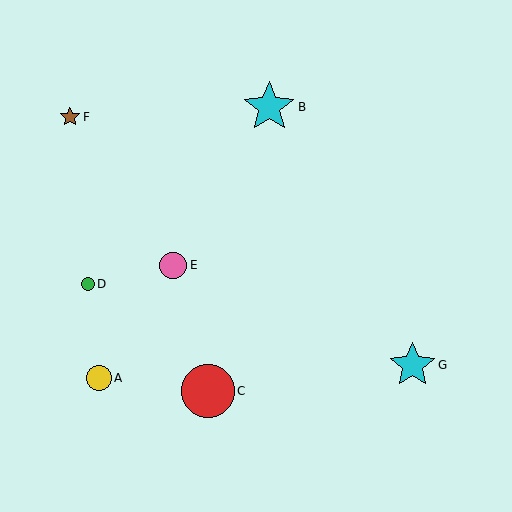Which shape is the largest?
The red circle (labeled C) is the largest.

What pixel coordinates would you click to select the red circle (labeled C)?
Click at (208, 391) to select the red circle C.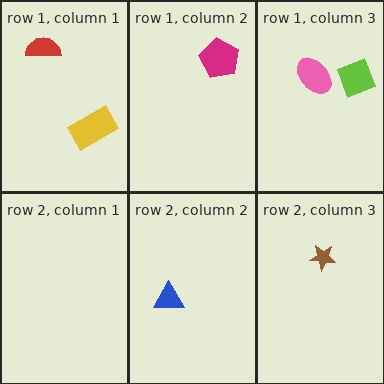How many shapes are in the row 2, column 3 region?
1.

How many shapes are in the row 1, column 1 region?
2.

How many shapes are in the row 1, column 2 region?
1.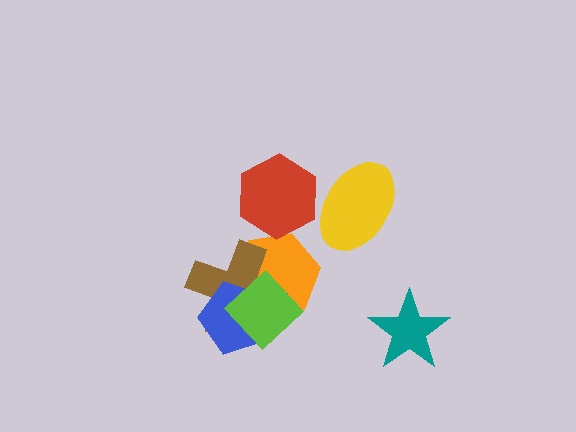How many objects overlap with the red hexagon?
1 object overlaps with the red hexagon.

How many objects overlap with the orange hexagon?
3 objects overlap with the orange hexagon.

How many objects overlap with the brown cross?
3 objects overlap with the brown cross.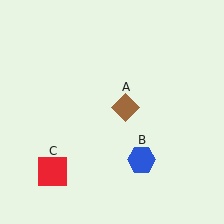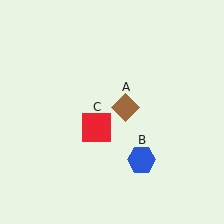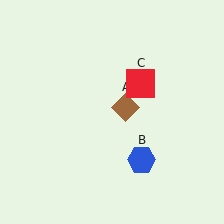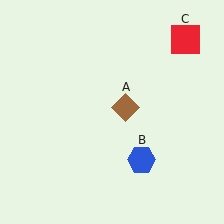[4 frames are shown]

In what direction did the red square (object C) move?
The red square (object C) moved up and to the right.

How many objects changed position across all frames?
1 object changed position: red square (object C).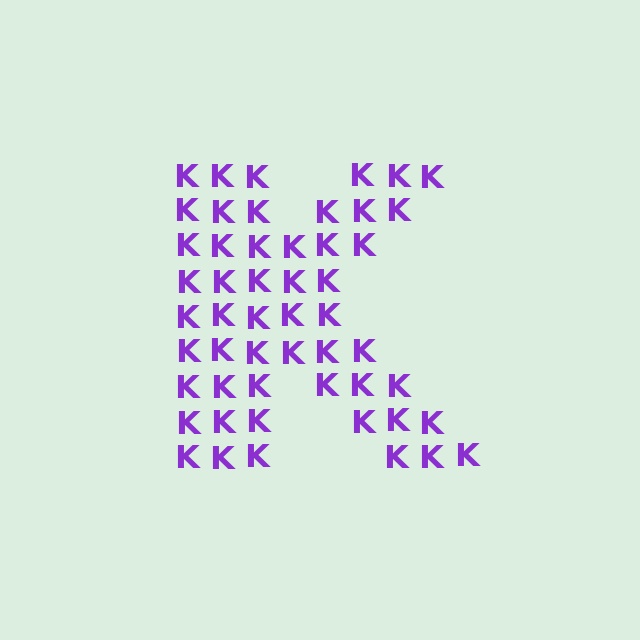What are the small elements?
The small elements are letter K's.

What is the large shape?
The large shape is the letter K.